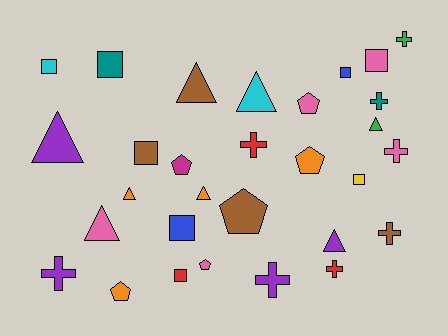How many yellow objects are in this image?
There is 1 yellow object.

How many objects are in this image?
There are 30 objects.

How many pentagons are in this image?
There are 6 pentagons.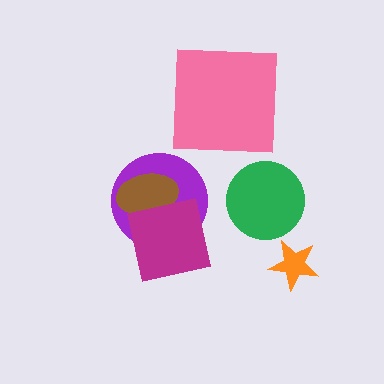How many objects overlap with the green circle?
0 objects overlap with the green circle.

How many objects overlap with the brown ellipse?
2 objects overlap with the brown ellipse.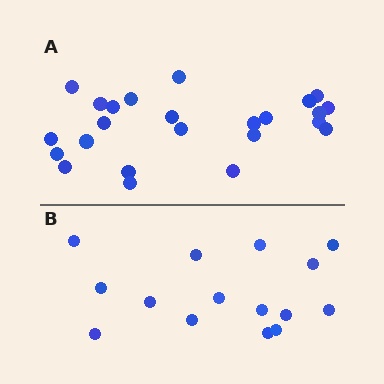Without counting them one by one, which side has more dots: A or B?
Region A (the top region) has more dots.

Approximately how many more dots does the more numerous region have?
Region A has roughly 8 or so more dots than region B.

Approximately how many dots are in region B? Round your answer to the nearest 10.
About 20 dots. (The exact count is 15, which rounds to 20.)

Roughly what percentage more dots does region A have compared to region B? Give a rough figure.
About 60% more.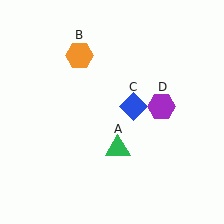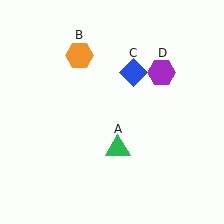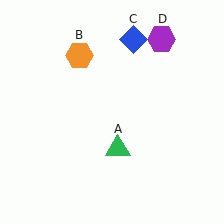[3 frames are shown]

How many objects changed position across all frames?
2 objects changed position: blue diamond (object C), purple hexagon (object D).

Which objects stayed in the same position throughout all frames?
Green triangle (object A) and orange hexagon (object B) remained stationary.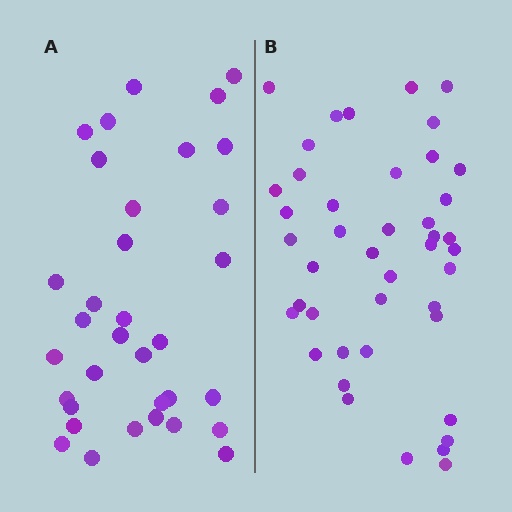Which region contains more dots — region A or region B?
Region B (the right region) has more dots.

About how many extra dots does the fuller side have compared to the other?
Region B has roughly 8 or so more dots than region A.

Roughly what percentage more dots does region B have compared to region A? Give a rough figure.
About 25% more.